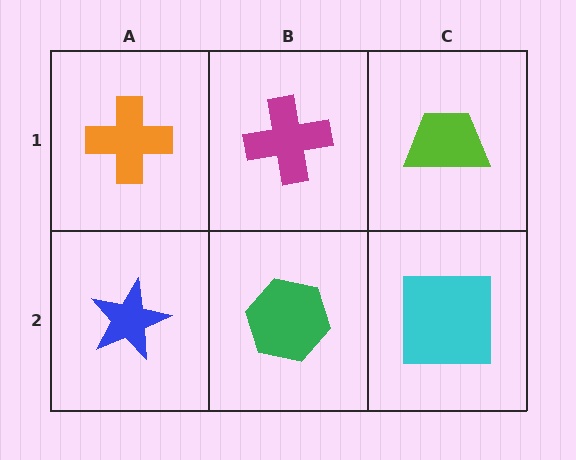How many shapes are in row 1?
3 shapes.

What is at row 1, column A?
An orange cross.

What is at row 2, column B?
A green hexagon.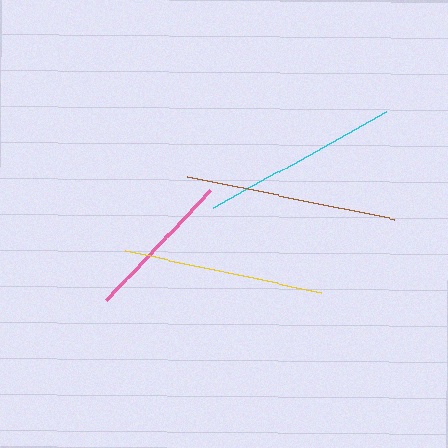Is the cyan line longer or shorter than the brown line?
The brown line is longer than the cyan line.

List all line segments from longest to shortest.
From longest to shortest: brown, yellow, cyan, pink.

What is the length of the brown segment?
The brown segment is approximately 211 pixels long.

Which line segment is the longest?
The brown line is the longest at approximately 211 pixels.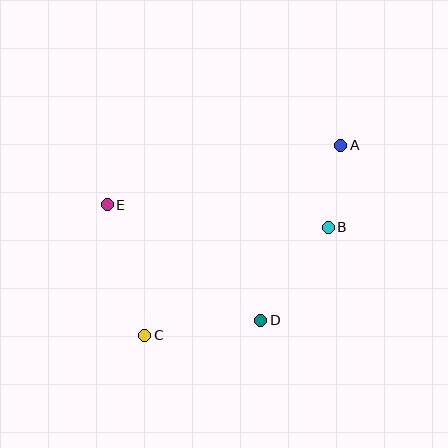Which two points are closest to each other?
Points A and B are closest to each other.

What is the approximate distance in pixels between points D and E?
The distance between D and E is approximately 192 pixels.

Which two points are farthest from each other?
Points A and C are farthest from each other.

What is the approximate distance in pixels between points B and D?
The distance between B and D is approximately 115 pixels.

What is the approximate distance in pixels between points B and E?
The distance between B and E is approximately 222 pixels.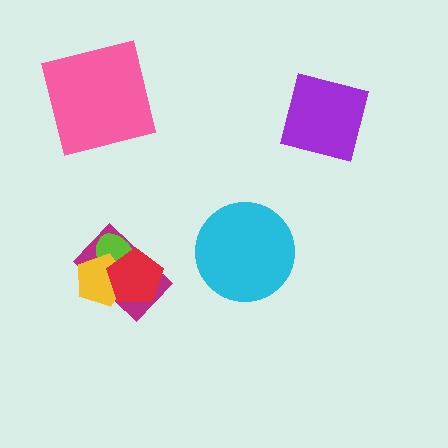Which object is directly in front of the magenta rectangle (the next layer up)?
The lime ellipse is directly in front of the magenta rectangle.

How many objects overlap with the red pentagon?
3 objects overlap with the red pentagon.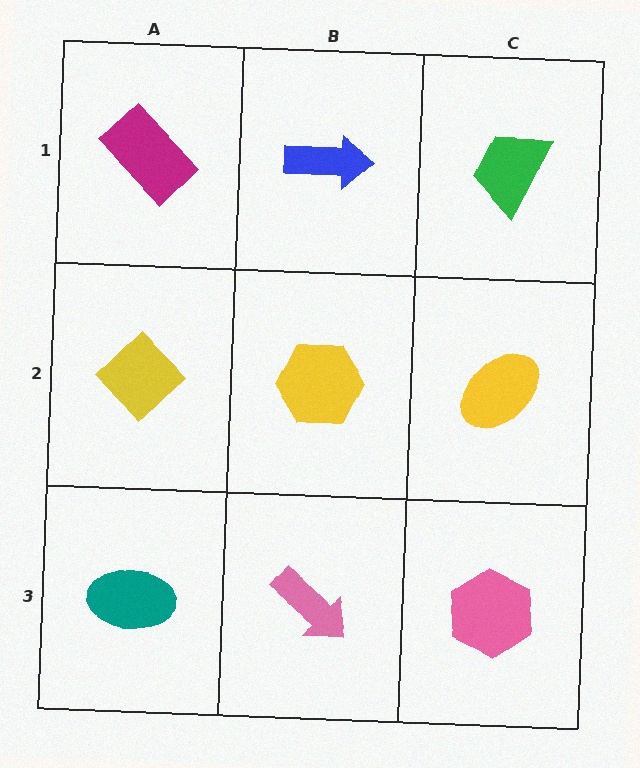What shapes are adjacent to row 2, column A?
A magenta rectangle (row 1, column A), a teal ellipse (row 3, column A), a yellow hexagon (row 2, column B).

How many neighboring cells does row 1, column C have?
2.